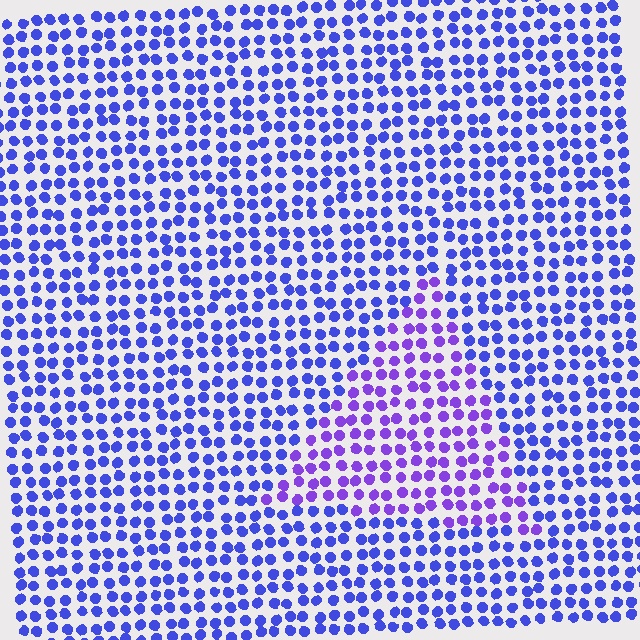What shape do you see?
I see a triangle.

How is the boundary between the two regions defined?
The boundary is defined purely by a slight shift in hue (about 31 degrees). Spacing, size, and orientation are identical on both sides.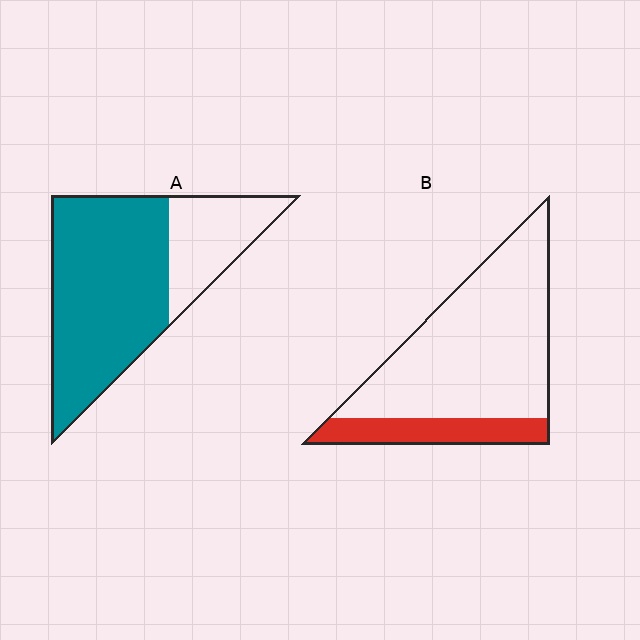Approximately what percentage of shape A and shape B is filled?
A is approximately 70% and B is approximately 20%.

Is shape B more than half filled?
No.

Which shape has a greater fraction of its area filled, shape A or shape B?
Shape A.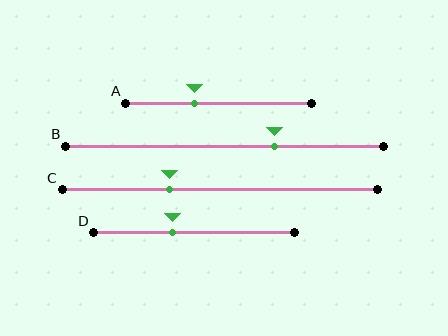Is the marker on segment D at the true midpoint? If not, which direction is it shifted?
No, the marker on segment D is shifted to the left by about 11% of the segment length.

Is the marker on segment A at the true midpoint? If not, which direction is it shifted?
No, the marker on segment A is shifted to the left by about 13% of the segment length.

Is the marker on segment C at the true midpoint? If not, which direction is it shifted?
No, the marker on segment C is shifted to the left by about 16% of the segment length.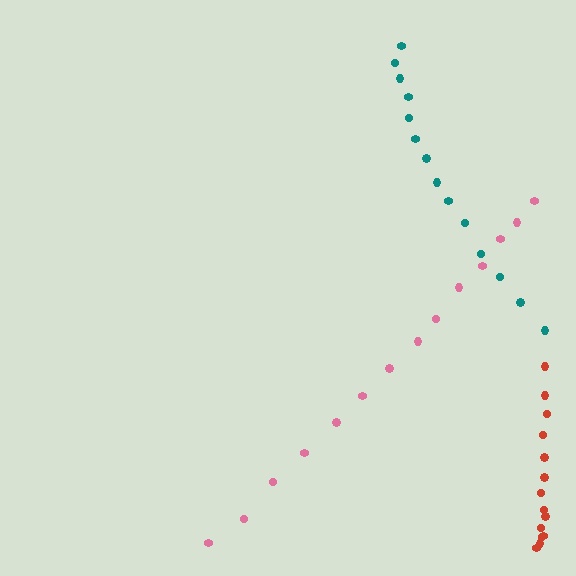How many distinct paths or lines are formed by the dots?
There are 3 distinct paths.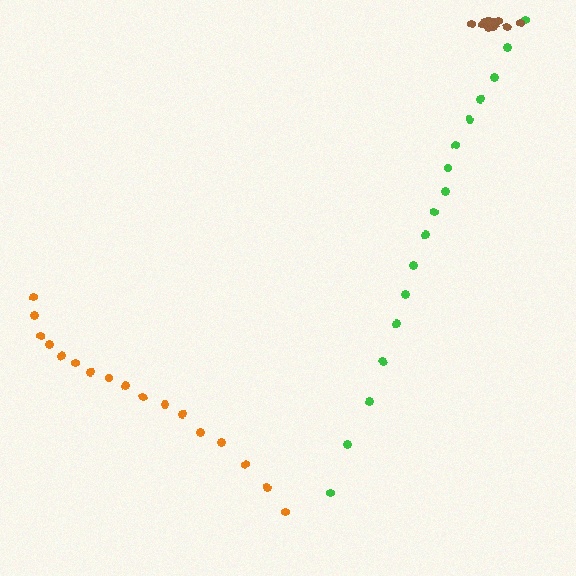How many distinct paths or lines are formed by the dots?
There are 3 distinct paths.